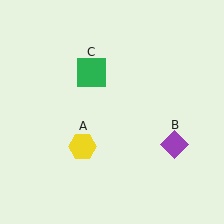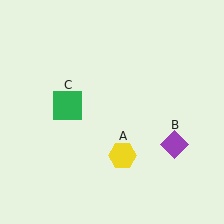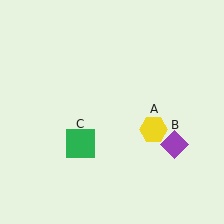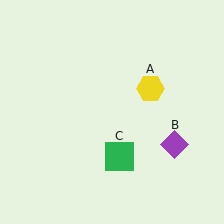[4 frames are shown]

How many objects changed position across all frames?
2 objects changed position: yellow hexagon (object A), green square (object C).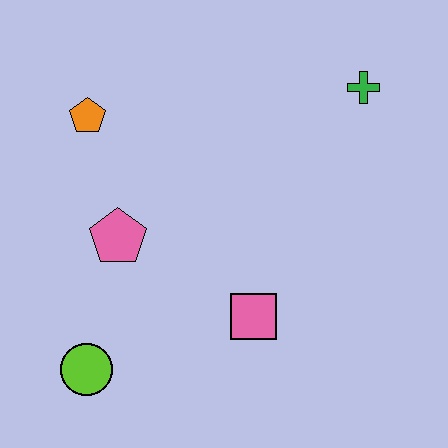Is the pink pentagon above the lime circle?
Yes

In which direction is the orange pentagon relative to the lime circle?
The orange pentagon is above the lime circle.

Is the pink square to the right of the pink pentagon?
Yes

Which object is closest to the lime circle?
The pink pentagon is closest to the lime circle.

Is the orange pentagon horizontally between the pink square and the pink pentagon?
No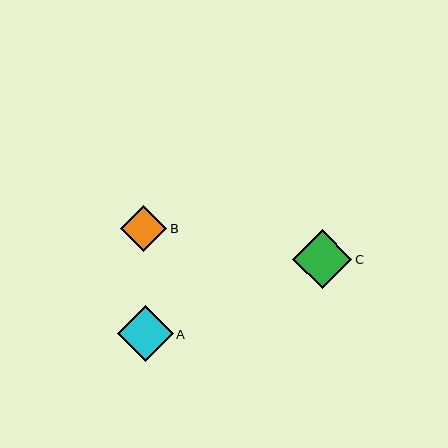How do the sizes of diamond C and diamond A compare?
Diamond C and diamond A are approximately the same size.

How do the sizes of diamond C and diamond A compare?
Diamond C and diamond A are approximately the same size.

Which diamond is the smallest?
Diamond B is the smallest with a size of approximately 46 pixels.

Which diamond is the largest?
Diamond C is the largest with a size of approximately 59 pixels.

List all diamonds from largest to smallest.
From largest to smallest: C, A, B.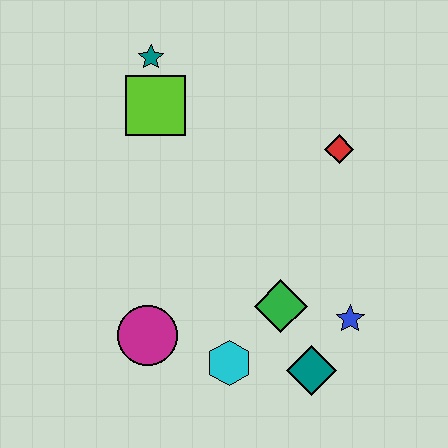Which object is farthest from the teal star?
The teal diamond is farthest from the teal star.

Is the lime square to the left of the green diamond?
Yes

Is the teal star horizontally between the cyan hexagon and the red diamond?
No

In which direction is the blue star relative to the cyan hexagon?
The blue star is to the right of the cyan hexagon.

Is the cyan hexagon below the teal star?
Yes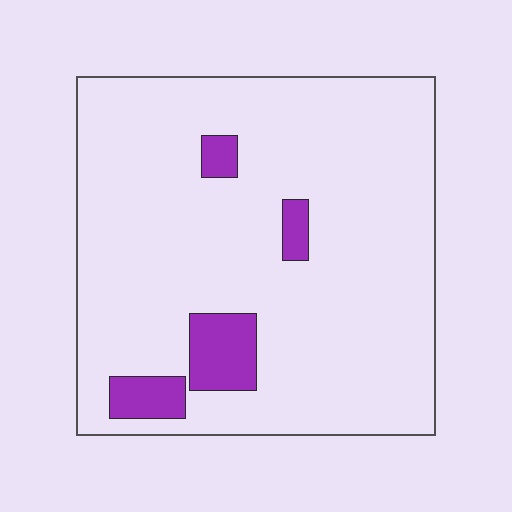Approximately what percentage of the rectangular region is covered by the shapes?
Approximately 10%.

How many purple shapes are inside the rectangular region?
4.